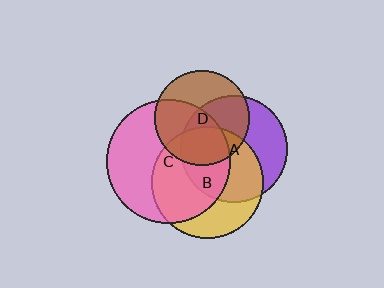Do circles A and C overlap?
Yes.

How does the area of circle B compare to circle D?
Approximately 1.4 times.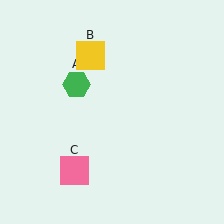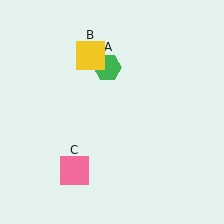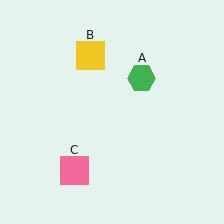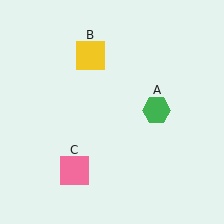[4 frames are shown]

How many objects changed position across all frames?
1 object changed position: green hexagon (object A).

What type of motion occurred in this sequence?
The green hexagon (object A) rotated clockwise around the center of the scene.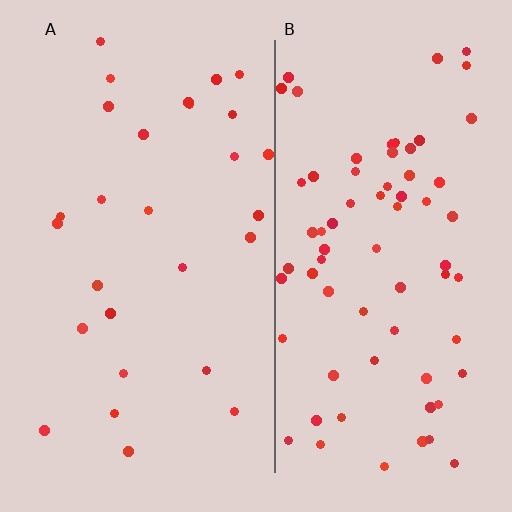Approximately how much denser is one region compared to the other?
Approximately 2.4× — region B over region A.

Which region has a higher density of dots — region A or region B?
B (the right).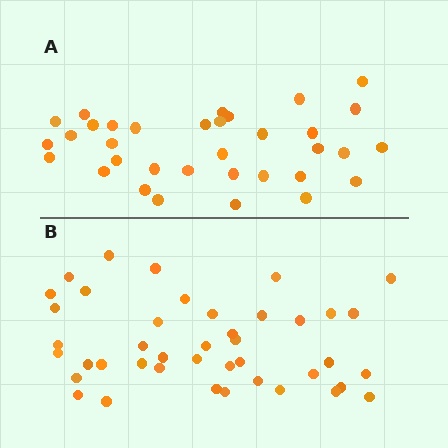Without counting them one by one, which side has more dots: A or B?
Region B (the bottom region) has more dots.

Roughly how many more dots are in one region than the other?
Region B has roughly 8 or so more dots than region A.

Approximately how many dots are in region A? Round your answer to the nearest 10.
About 30 dots. (The exact count is 34, which rounds to 30.)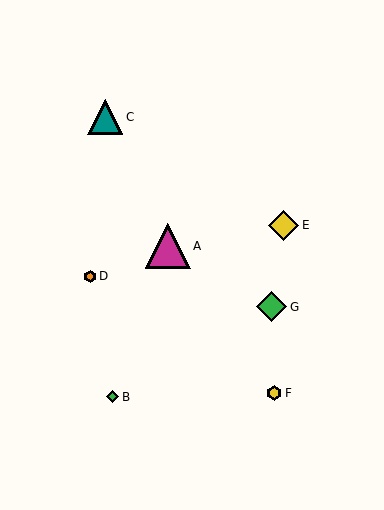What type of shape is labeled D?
Shape D is an orange hexagon.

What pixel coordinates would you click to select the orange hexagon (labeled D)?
Click at (90, 276) to select the orange hexagon D.